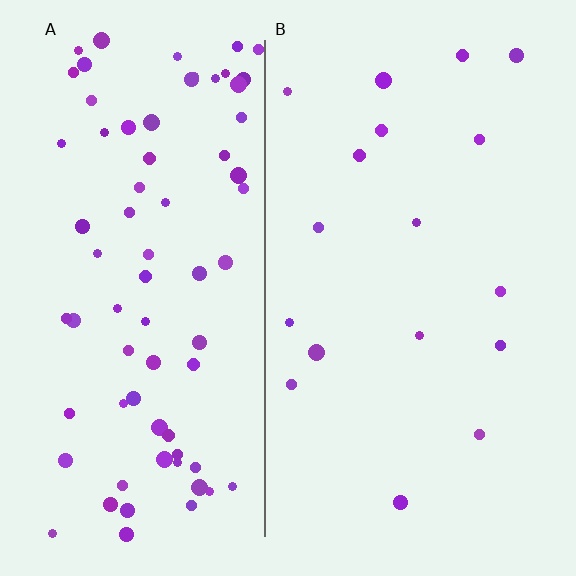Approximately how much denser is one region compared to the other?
Approximately 4.2× — region A over region B.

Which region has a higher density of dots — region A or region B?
A (the left).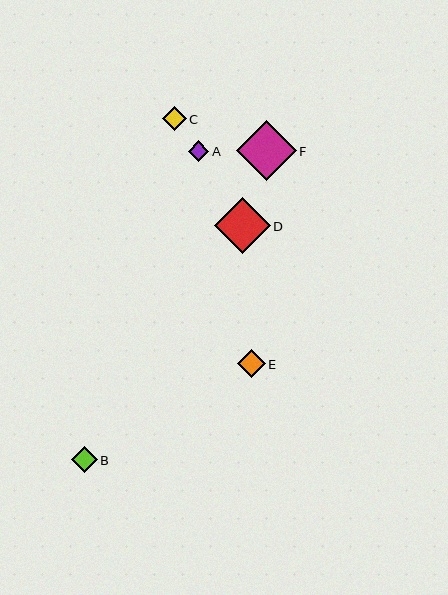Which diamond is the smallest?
Diamond A is the smallest with a size of approximately 21 pixels.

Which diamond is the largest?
Diamond F is the largest with a size of approximately 59 pixels.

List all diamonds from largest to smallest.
From largest to smallest: F, D, E, B, C, A.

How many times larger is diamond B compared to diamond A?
Diamond B is approximately 1.2 times the size of diamond A.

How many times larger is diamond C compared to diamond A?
Diamond C is approximately 1.1 times the size of diamond A.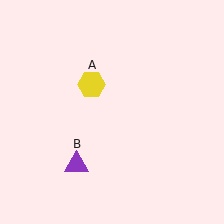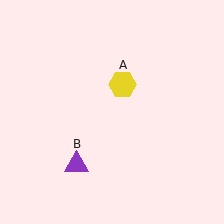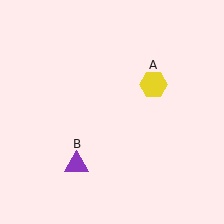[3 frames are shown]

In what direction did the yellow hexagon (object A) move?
The yellow hexagon (object A) moved right.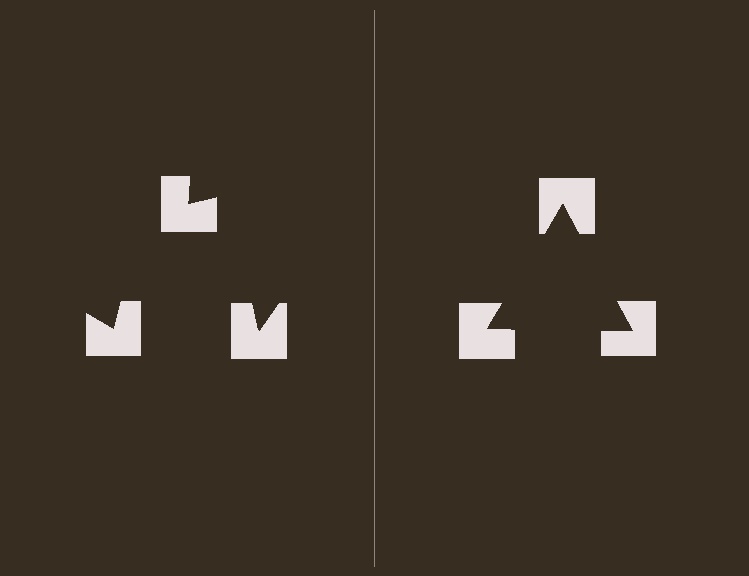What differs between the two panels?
The notched squares are positioned identically on both sides; only the wedge orientations differ. On the right they align to a triangle; on the left they are misaligned.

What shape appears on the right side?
An illusory triangle.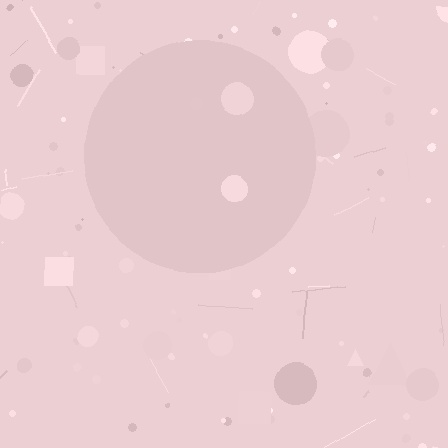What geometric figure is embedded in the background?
A circle is embedded in the background.